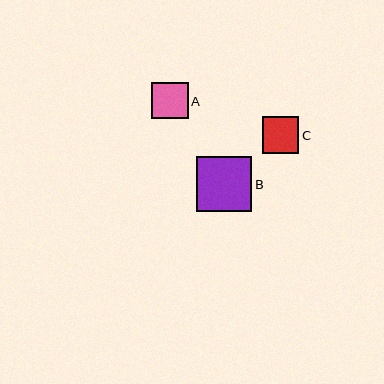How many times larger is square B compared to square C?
Square B is approximately 1.5 times the size of square C.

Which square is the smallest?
Square A is the smallest with a size of approximately 36 pixels.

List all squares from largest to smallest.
From largest to smallest: B, C, A.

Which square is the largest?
Square B is the largest with a size of approximately 55 pixels.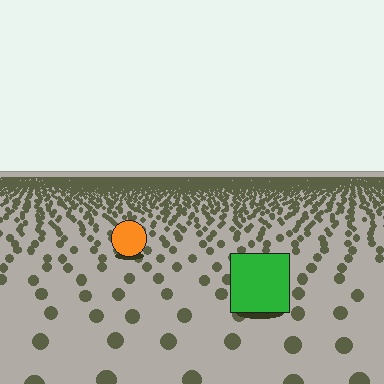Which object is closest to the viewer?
The green square is closest. The texture marks near it are larger and more spread out.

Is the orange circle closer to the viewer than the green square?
No. The green square is closer — you can tell from the texture gradient: the ground texture is coarser near it.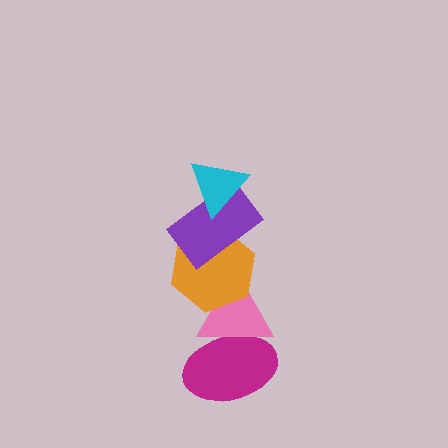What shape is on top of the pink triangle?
The orange hexagon is on top of the pink triangle.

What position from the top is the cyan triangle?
The cyan triangle is 1st from the top.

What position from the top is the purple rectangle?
The purple rectangle is 2nd from the top.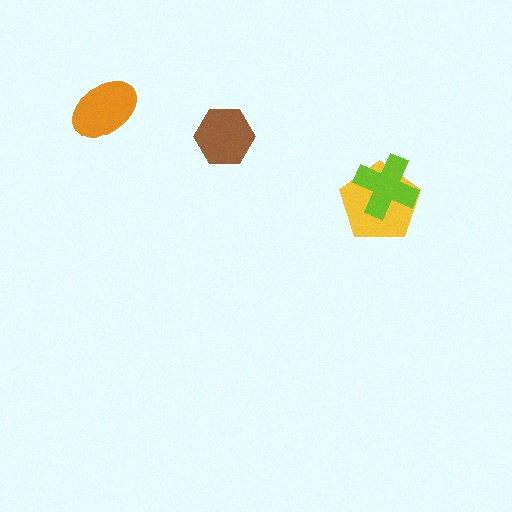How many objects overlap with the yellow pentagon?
1 object overlaps with the yellow pentagon.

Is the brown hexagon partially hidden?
No, no other shape covers it.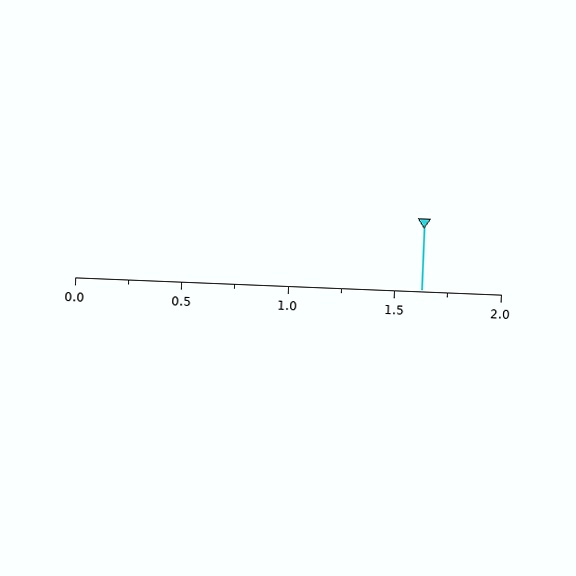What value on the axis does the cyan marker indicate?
The marker indicates approximately 1.62.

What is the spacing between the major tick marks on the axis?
The major ticks are spaced 0.5 apart.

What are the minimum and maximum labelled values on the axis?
The axis runs from 0.0 to 2.0.